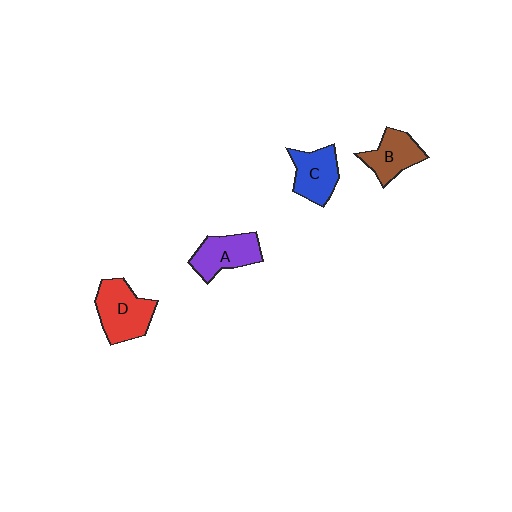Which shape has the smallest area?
Shape B (brown).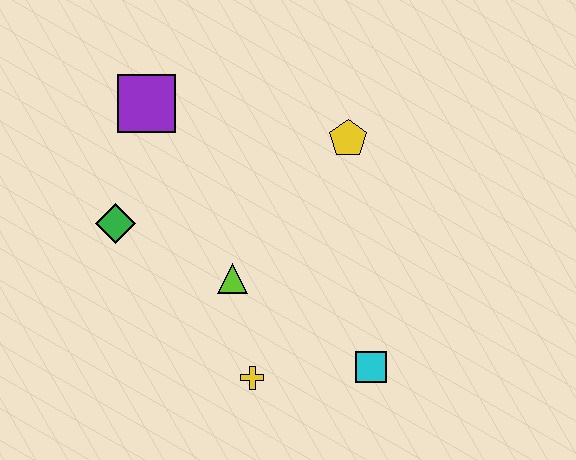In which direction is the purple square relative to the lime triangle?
The purple square is above the lime triangle.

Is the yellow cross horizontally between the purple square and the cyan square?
Yes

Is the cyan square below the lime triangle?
Yes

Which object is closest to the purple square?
The green diamond is closest to the purple square.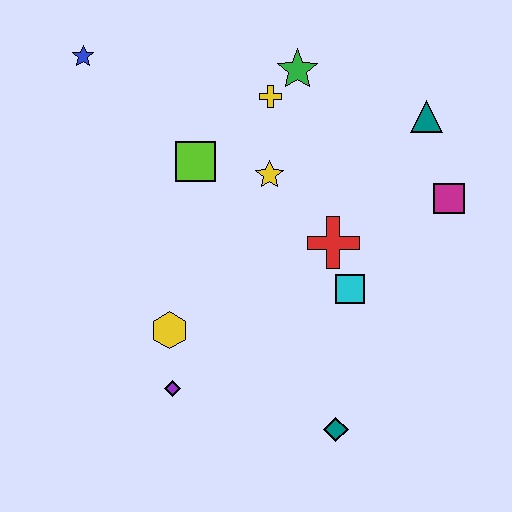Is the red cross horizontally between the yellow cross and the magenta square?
Yes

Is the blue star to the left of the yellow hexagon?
Yes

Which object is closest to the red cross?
The cyan square is closest to the red cross.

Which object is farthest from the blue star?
The teal diamond is farthest from the blue star.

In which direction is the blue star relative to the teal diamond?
The blue star is above the teal diamond.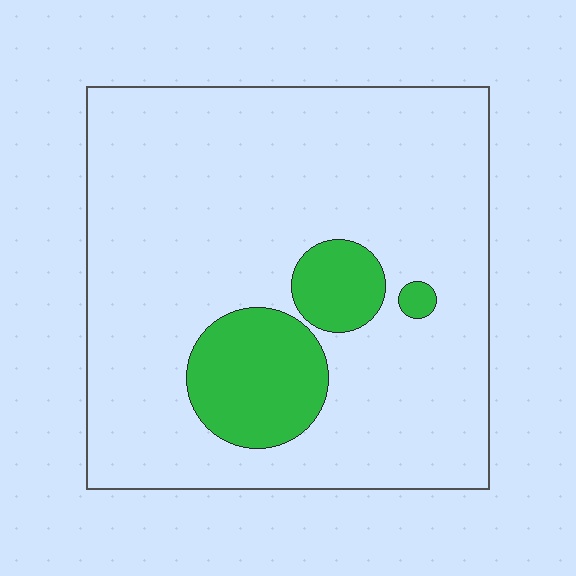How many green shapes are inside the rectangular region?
3.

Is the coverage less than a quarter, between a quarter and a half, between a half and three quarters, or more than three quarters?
Less than a quarter.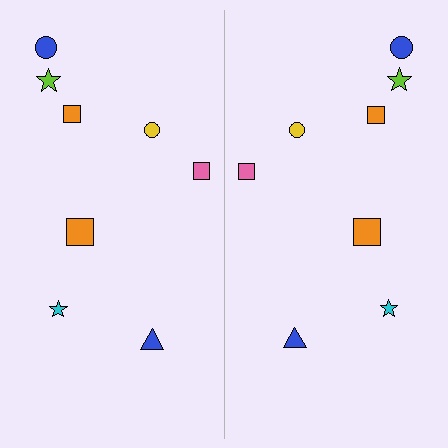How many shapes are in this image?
There are 16 shapes in this image.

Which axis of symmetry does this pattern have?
The pattern has a vertical axis of symmetry running through the center of the image.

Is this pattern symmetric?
Yes, this pattern has bilateral (reflection) symmetry.